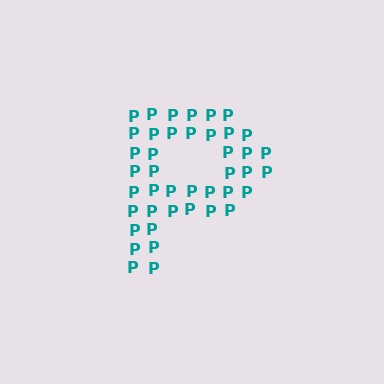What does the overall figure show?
The overall figure shows the letter P.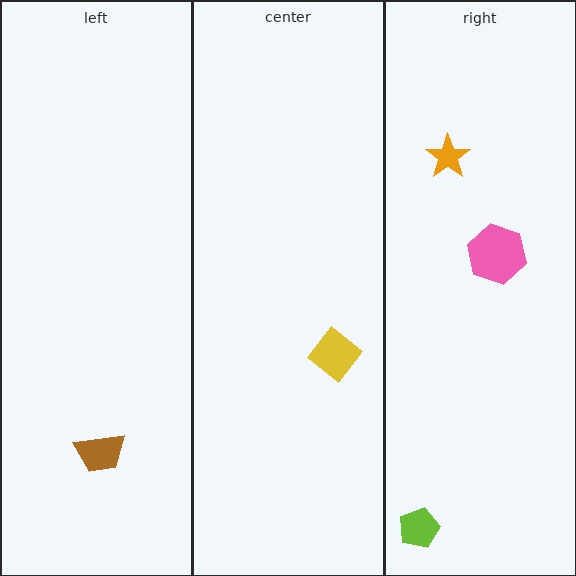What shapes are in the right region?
The lime pentagon, the pink hexagon, the orange star.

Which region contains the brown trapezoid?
The left region.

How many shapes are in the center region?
1.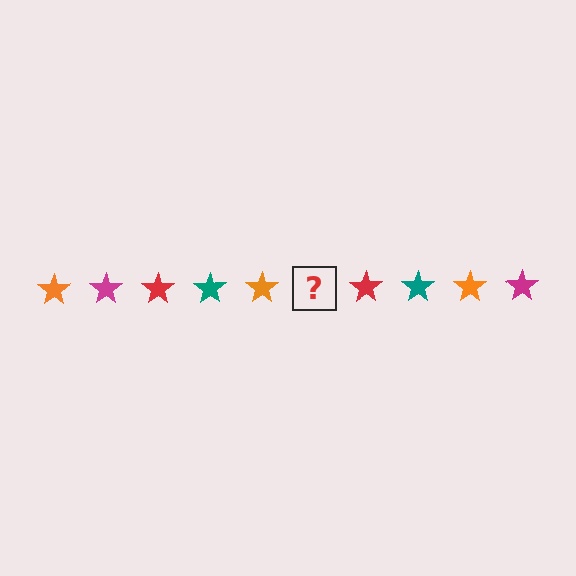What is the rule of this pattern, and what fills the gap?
The rule is that the pattern cycles through orange, magenta, red, teal stars. The gap should be filled with a magenta star.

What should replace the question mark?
The question mark should be replaced with a magenta star.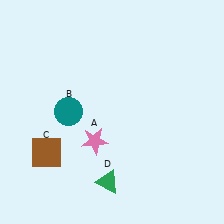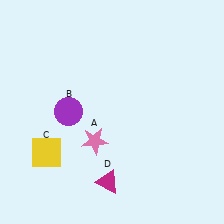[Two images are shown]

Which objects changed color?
B changed from teal to purple. C changed from brown to yellow. D changed from green to magenta.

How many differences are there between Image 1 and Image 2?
There are 3 differences between the two images.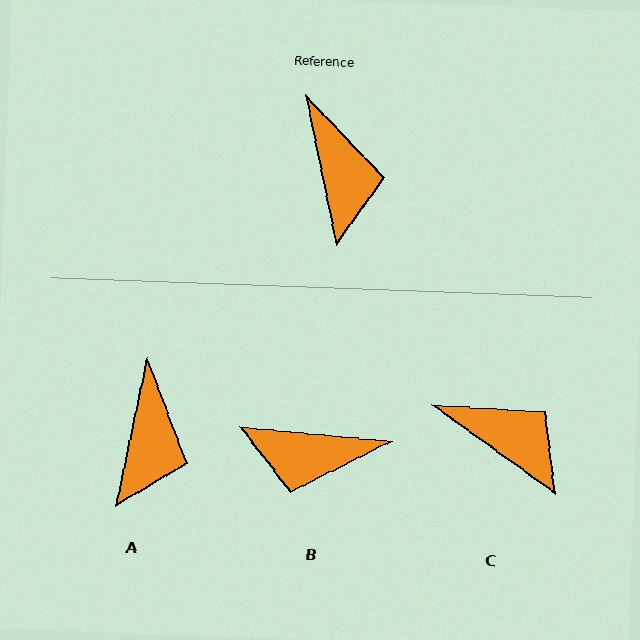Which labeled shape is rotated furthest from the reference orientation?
B, about 107 degrees away.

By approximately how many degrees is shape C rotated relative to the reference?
Approximately 43 degrees counter-clockwise.